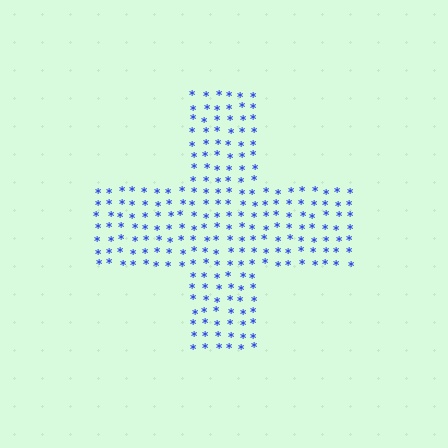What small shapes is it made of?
It is made of small asterisks.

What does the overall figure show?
The overall figure shows a cross.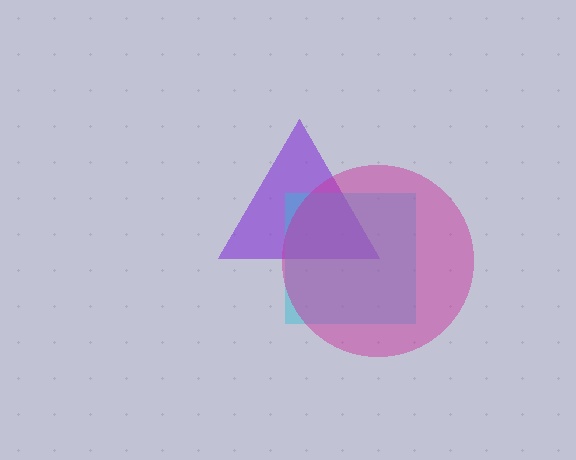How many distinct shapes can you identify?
There are 3 distinct shapes: a purple triangle, a cyan square, a magenta circle.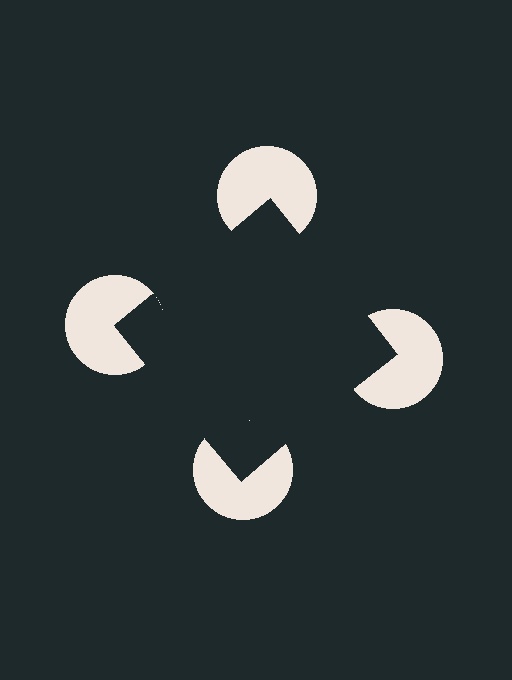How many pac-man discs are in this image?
There are 4 — one at each vertex of the illusory square.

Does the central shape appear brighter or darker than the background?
It typically appears slightly darker than the background, even though no actual brightness change is drawn.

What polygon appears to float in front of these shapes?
An illusory square — its edges are inferred from the aligned wedge cuts in the pac-man discs, not physically drawn.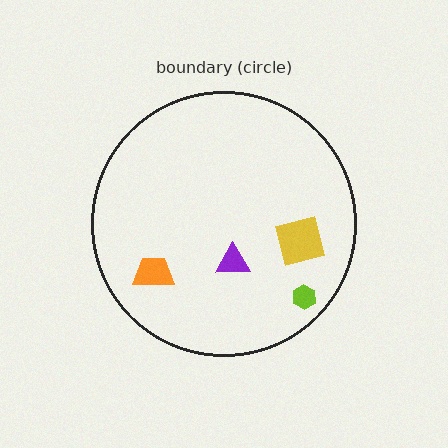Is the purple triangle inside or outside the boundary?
Inside.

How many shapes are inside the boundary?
4 inside, 0 outside.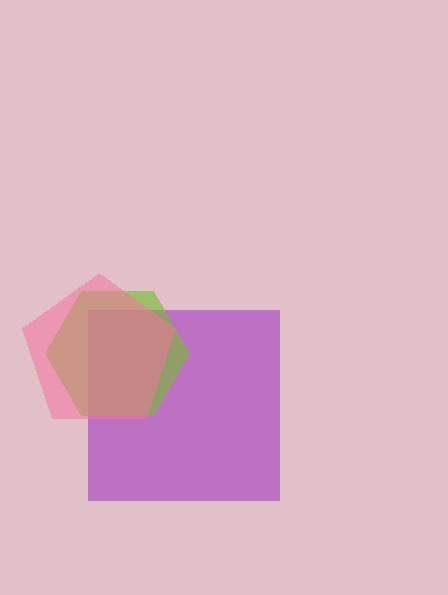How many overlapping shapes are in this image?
There are 3 overlapping shapes in the image.